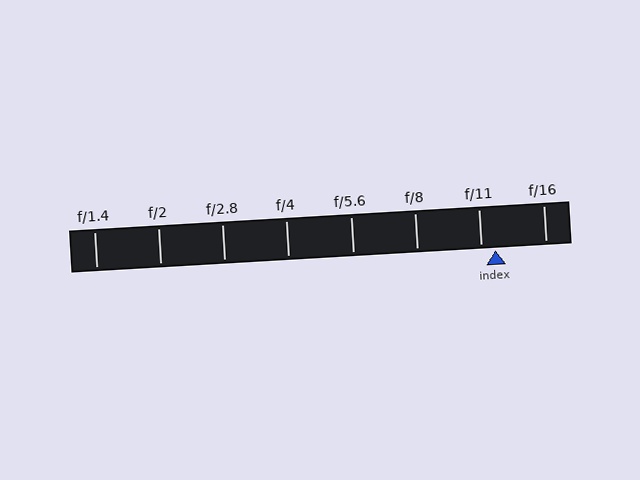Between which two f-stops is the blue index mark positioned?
The index mark is between f/11 and f/16.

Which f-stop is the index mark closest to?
The index mark is closest to f/11.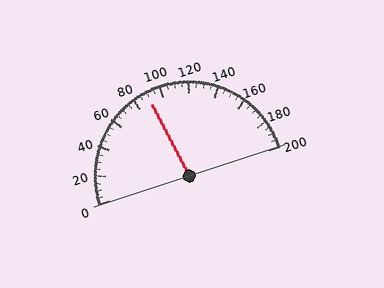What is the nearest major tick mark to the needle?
The nearest major tick mark is 80.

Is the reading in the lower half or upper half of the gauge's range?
The reading is in the lower half of the range (0 to 200).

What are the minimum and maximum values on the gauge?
The gauge ranges from 0 to 200.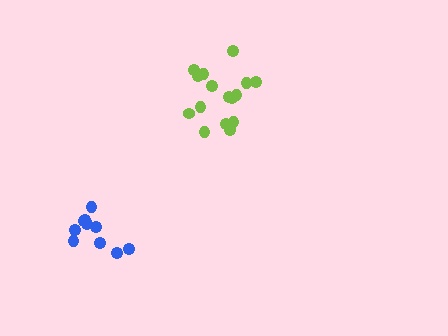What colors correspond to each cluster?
The clusters are colored: blue, lime.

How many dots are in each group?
Group 1: 10 dots, Group 2: 16 dots (26 total).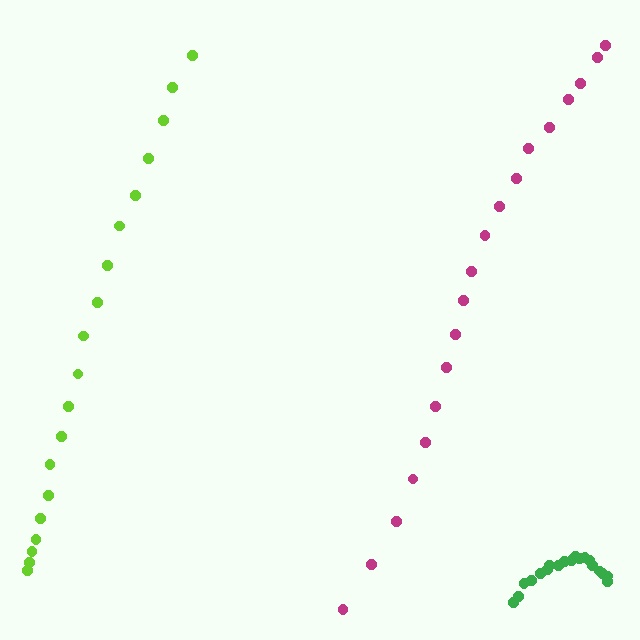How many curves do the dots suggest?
There are 3 distinct paths.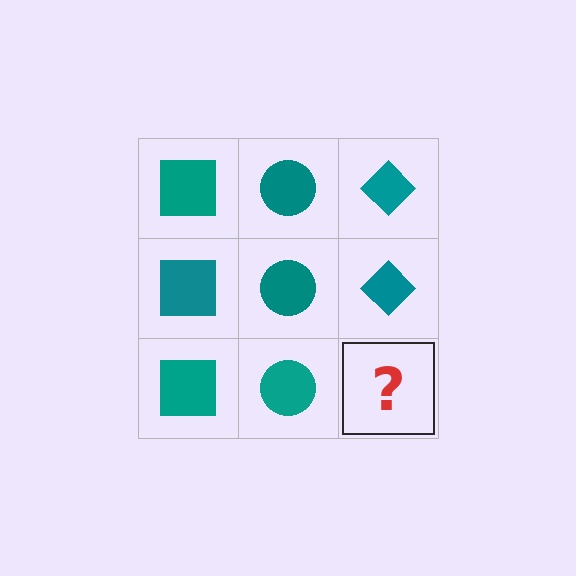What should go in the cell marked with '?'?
The missing cell should contain a teal diamond.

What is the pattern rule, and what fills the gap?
The rule is that each column has a consistent shape. The gap should be filled with a teal diamond.